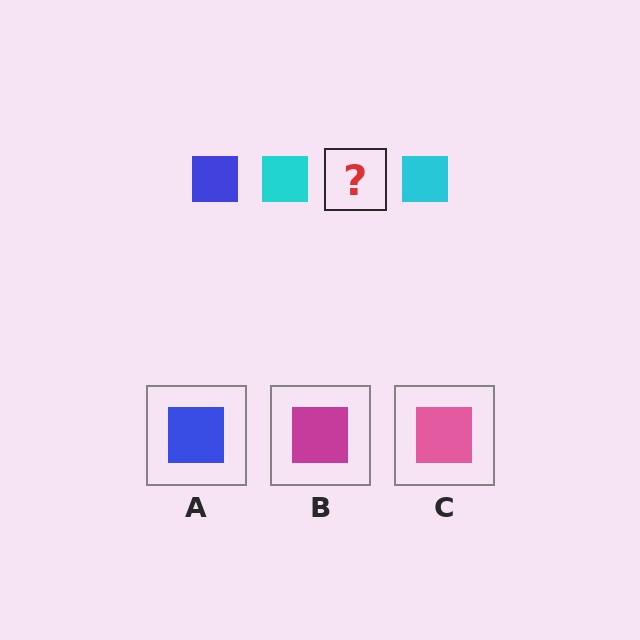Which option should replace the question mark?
Option A.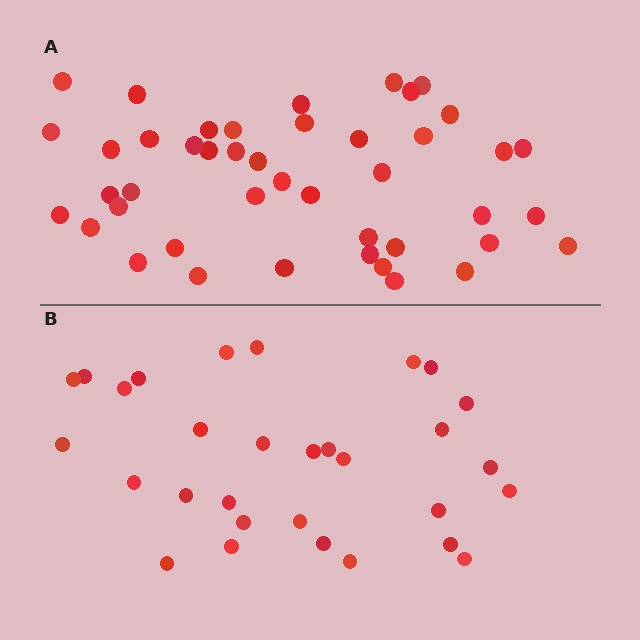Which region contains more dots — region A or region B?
Region A (the top region) has more dots.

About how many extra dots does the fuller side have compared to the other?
Region A has approximately 15 more dots than region B.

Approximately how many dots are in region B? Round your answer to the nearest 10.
About 30 dots.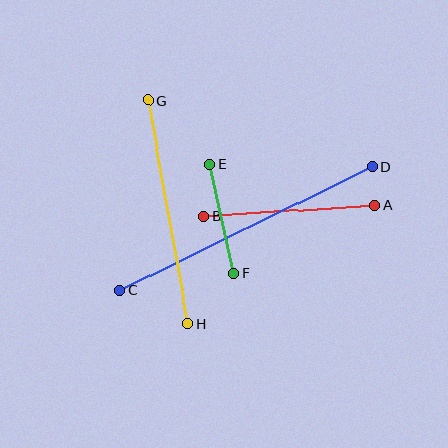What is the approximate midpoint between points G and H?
The midpoint is at approximately (168, 212) pixels.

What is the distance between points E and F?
The distance is approximately 112 pixels.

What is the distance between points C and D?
The distance is approximately 282 pixels.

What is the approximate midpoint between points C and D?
The midpoint is at approximately (246, 229) pixels.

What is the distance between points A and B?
The distance is approximately 171 pixels.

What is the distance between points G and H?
The distance is approximately 227 pixels.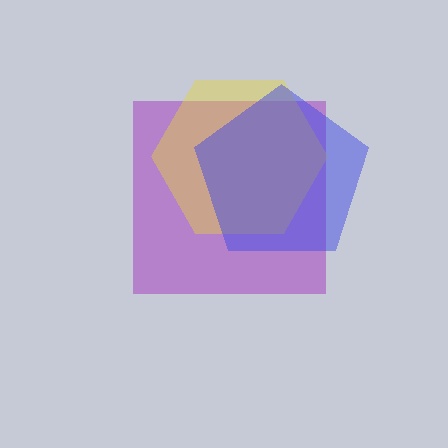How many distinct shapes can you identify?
There are 3 distinct shapes: a purple square, a yellow hexagon, a blue pentagon.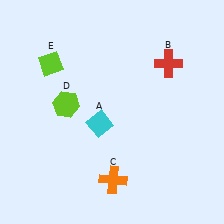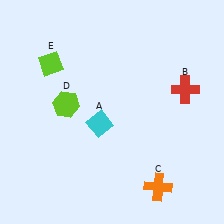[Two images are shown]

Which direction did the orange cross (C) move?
The orange cross (C) moved right.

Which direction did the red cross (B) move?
The red cross (B) moved down.